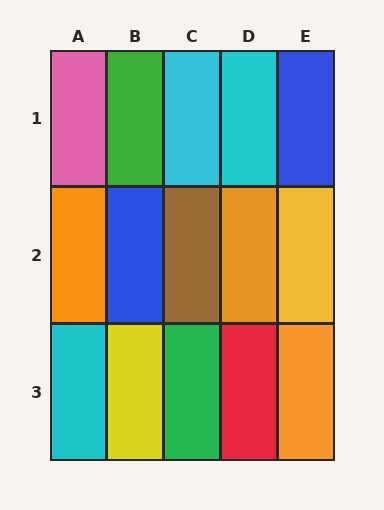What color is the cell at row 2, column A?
Orange.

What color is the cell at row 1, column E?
Blue.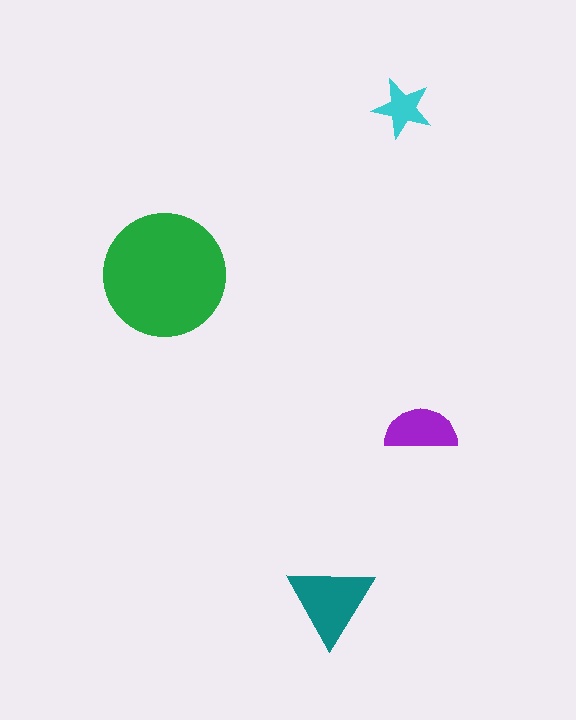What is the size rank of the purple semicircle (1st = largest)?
3rd.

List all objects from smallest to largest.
The cyan star, the purple semicircle, the teal triangle, the green circle.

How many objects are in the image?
There are 4 objects in the image.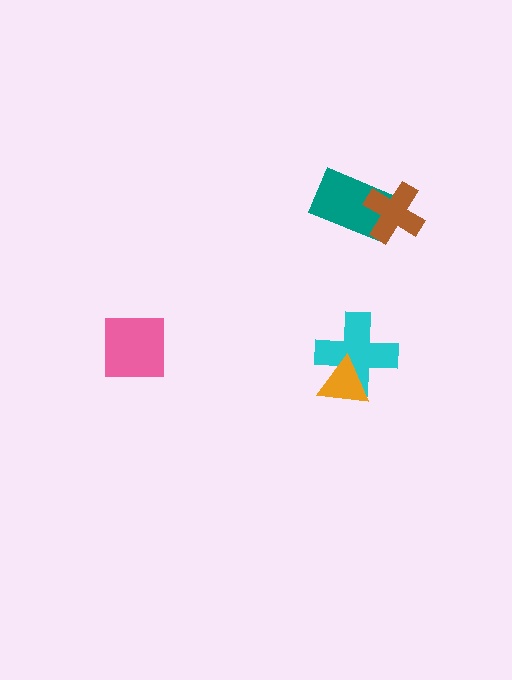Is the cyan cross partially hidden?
Yes, it is partially covered by another shape.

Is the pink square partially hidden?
No, no other shape covers it.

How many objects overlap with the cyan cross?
1 object overlaps with the cyan cross.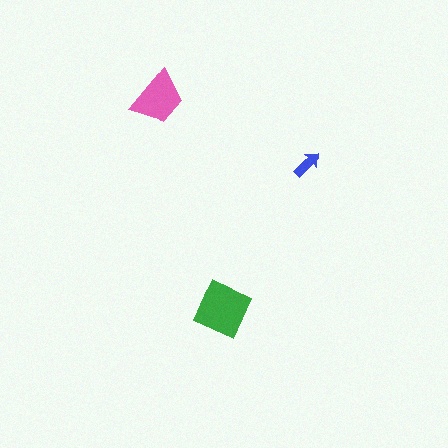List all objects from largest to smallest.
The green square, the pink trapezoid, the blue arrow.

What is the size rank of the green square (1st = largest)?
1st.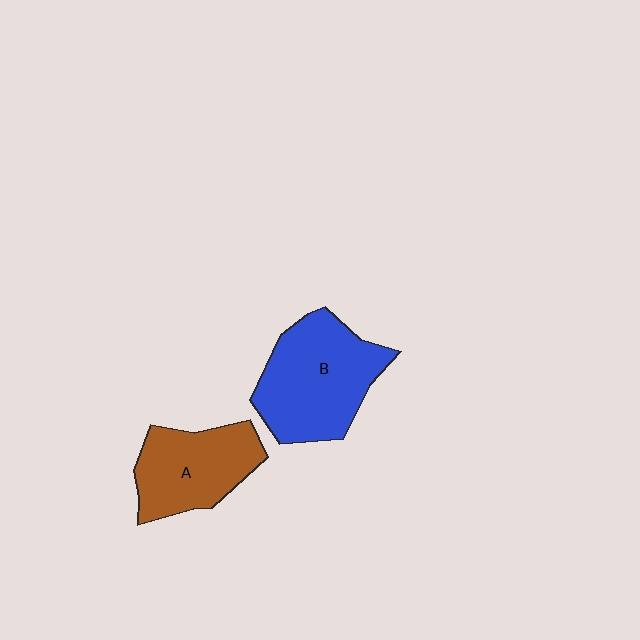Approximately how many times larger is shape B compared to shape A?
Approximately 1.3 times.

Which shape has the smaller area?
Shape A (brown).